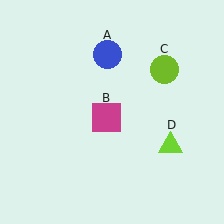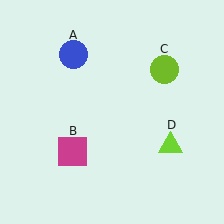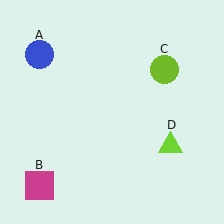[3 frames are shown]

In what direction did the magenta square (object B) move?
The magenta square (object B) moved down and to the left.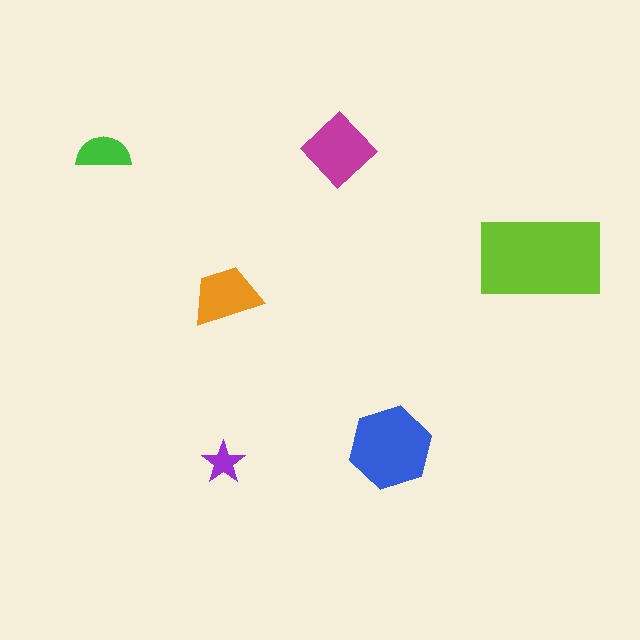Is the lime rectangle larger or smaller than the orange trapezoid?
Larger.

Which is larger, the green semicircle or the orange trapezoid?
The orange trapezoid.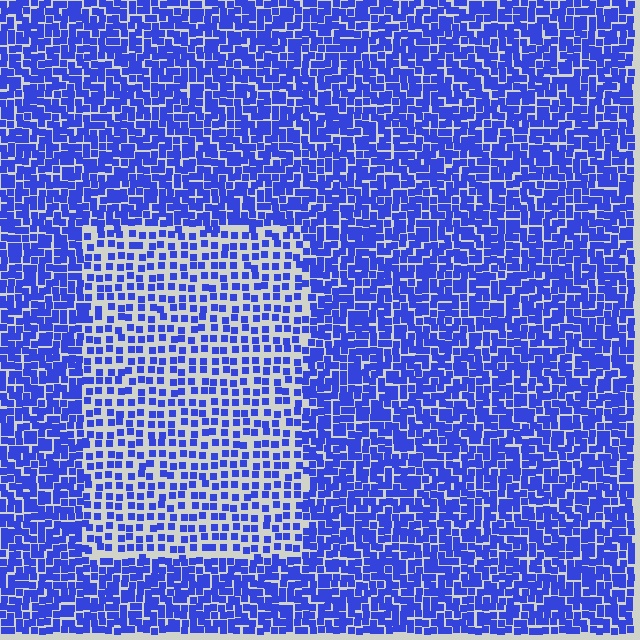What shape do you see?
I see a rectangle.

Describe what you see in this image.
The image contains small blue elements arranged at two different densities. A rectangle-shaped region is visible where the elements are less densely packed than the surrounding area.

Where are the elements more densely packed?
The elements are more densely packed outside the rectangle boundary.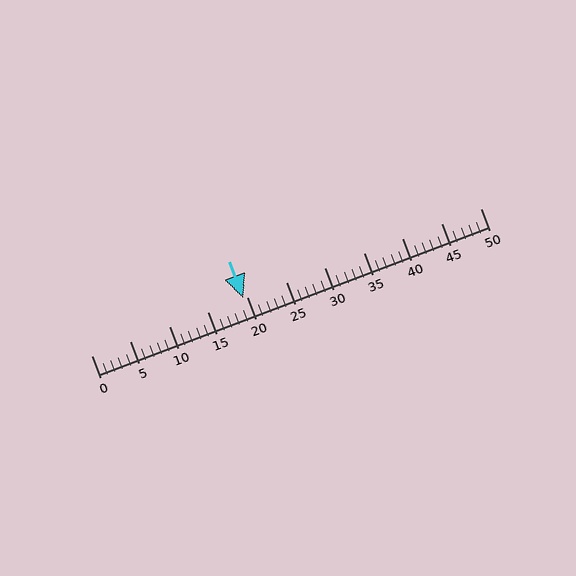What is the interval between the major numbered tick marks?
The major tick marks are spaced 5 units apart.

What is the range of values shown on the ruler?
The ruler shows values from 0 to 50.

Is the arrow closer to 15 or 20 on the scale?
The arrow is closer to 20.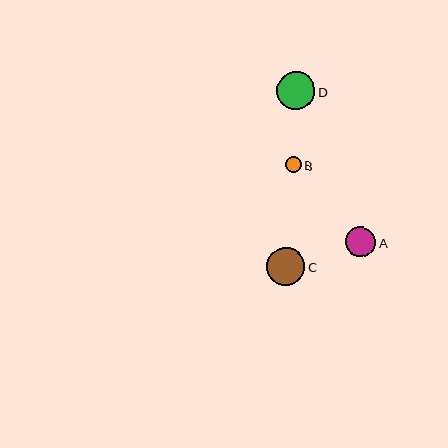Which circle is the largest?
Circle D is the largest with a size of approximately 39 pixels.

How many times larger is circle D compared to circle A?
Circle D is approximately 1.3 times the size of circle A.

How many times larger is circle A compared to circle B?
Circle A is approximately 1.9 times the size of circle B.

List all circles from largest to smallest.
From largest to smallest: D, C, A, B.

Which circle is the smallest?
Circle B is the smallest with a size of approximately 16 pixels.